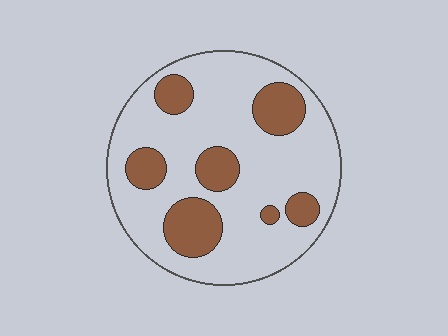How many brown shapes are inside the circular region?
7.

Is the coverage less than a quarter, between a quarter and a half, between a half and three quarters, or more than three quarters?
Less than a quarter.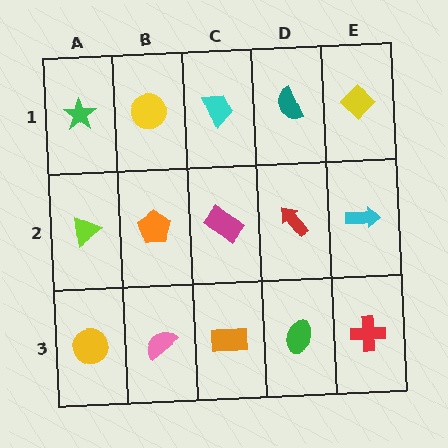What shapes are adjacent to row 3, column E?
A cyan arrow (row 2, column E), a green ellipse (row 3, column D).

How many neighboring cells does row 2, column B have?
4.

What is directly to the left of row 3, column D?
An orange rectangle.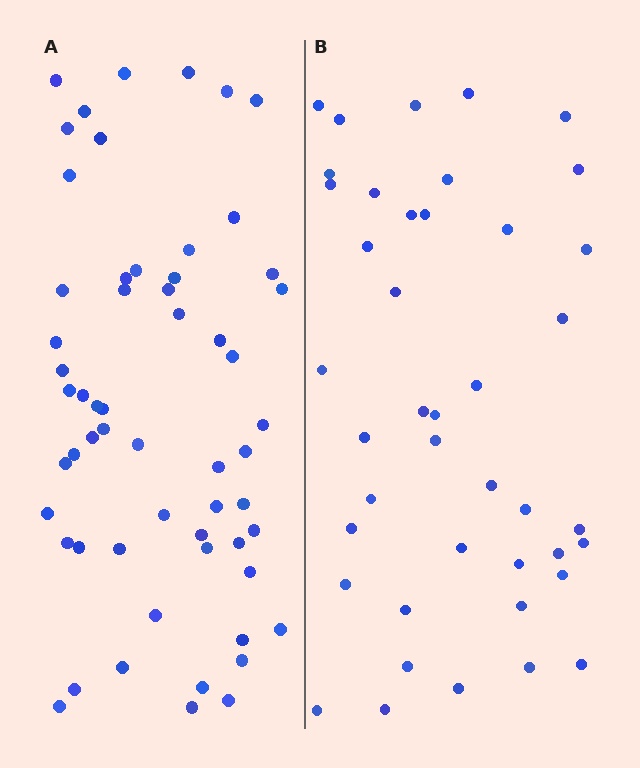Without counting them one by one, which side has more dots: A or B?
Region A (the left region) has more dots.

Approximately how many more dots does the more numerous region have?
Region A has approximately 15 more dots than region B.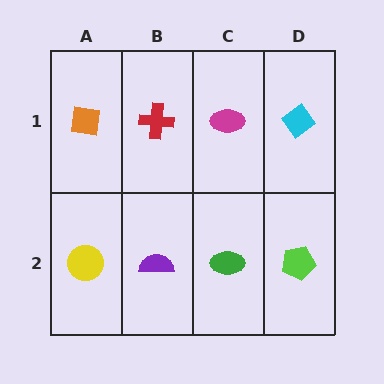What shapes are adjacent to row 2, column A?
An orange square (row 1, column A), a purple semicircle (row 2, column B).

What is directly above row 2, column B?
A red cross.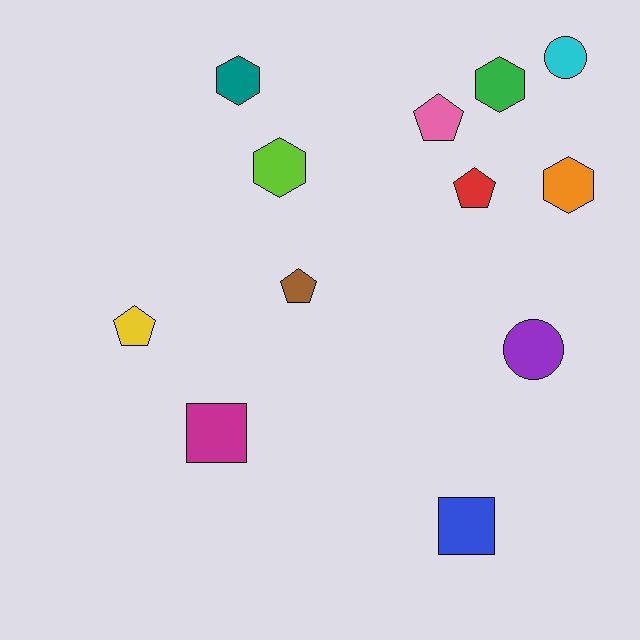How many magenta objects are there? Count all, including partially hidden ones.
There is 1 magenta object.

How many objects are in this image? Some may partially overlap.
There are 12 objects.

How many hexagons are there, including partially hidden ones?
There are 4 hexagons.